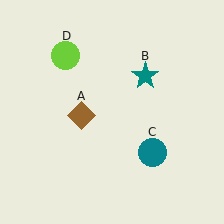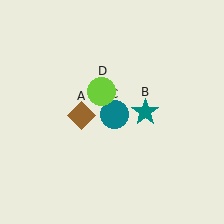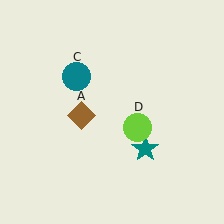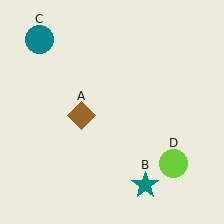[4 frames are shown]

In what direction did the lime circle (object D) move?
The lime circle (object D) moved down and to the right.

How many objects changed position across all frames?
3 objects changed position: teal star (object B), teal circle (object C), lime circle (object D).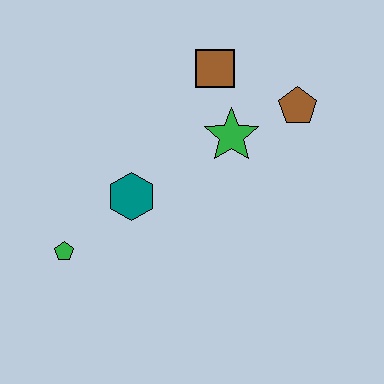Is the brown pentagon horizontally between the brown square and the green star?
No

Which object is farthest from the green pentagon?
The brown pentagon is farthest from the green pentagon.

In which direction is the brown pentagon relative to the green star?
The brown pentagon is to the right of the green star.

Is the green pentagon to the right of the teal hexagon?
No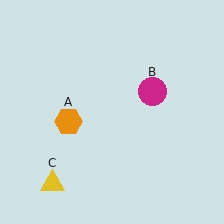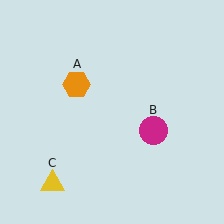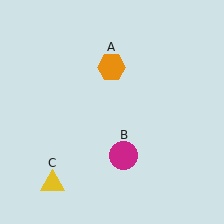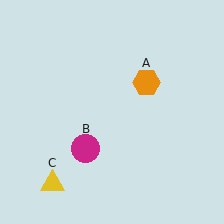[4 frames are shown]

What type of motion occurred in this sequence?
The orange hexagon (object A), magenta circle (object B) rotated clockwise around the center of the scene.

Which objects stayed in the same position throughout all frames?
Yellow triangle (object C) remained stationary.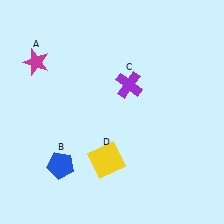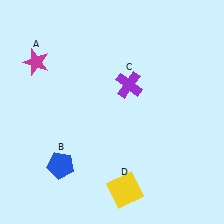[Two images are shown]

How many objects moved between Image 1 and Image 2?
1 object moved between the two images.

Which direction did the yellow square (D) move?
The yellow square (D) moved down.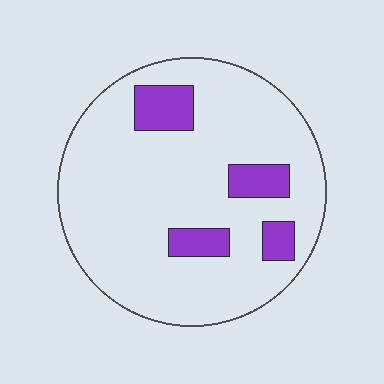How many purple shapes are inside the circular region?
4.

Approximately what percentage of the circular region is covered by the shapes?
Approximately 15%.